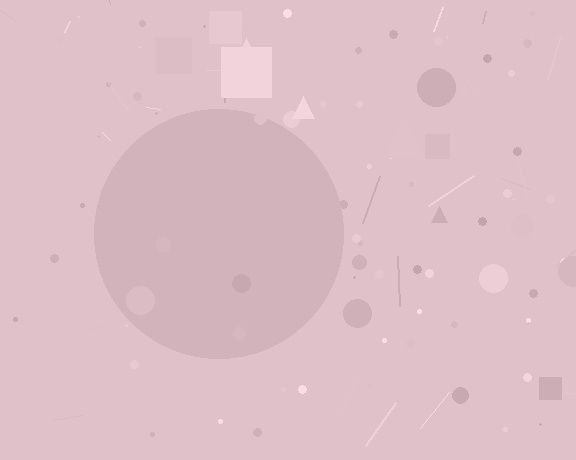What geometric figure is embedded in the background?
A circle is embedded in the background.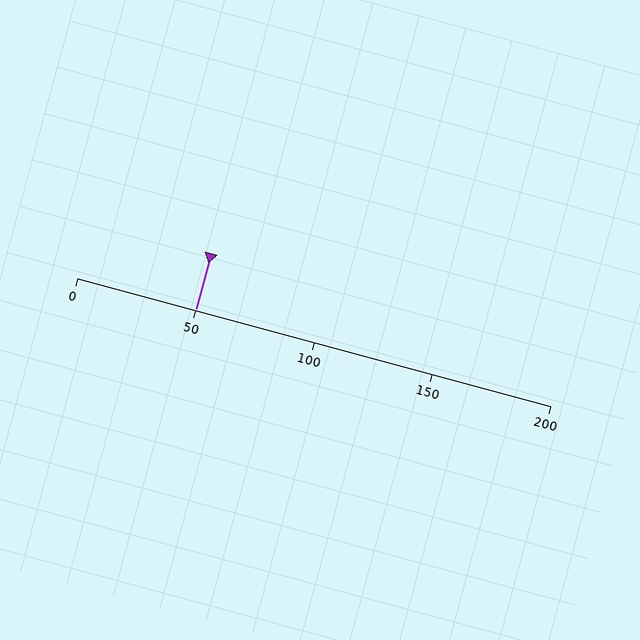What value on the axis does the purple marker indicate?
The marker indicates approximately 50.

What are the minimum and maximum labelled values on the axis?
The axis runs from 0 to 200.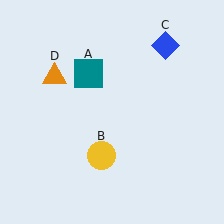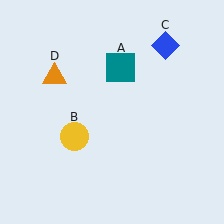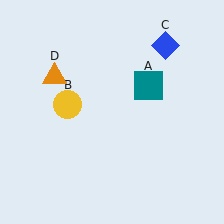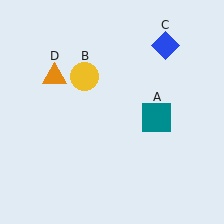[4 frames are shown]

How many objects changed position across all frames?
2 objects changed position: teal square (object A), yellow circle (object B).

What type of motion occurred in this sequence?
The teal square (object A), yellow circle (object B) rotated clockwise around the center of the scene.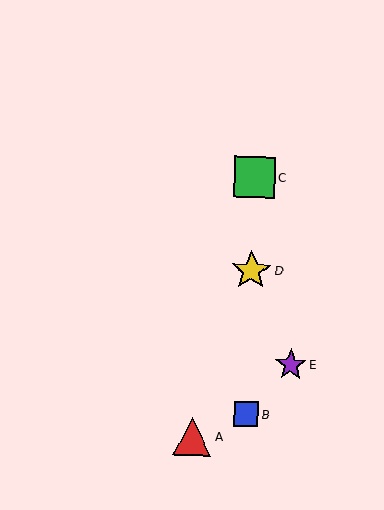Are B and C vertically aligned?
Yes, both are at x≈246.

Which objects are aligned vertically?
Objects B, C, D are aligned vertically.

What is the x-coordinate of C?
Object C is at x≈254.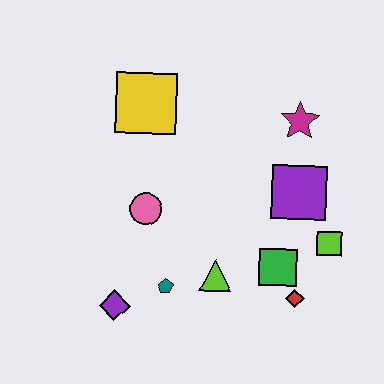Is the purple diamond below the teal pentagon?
Yes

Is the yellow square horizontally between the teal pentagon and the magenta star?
No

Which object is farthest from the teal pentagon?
The magenta star is farthest from the teal pentagon.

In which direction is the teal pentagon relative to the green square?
The teal pentagon is to the left of the green square.